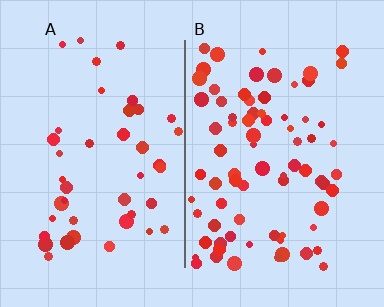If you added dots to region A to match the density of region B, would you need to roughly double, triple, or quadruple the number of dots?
Approximately double.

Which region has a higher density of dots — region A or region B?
B (the right).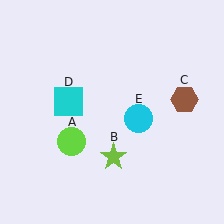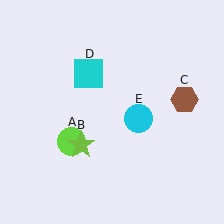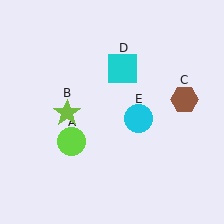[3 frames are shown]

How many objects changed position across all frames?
2 objects changed position: lime star (object B), cyan square (object D).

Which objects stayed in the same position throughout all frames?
Lime circle (object A) and brown hexagon (object C) and cyan circle (object E) remained stationary.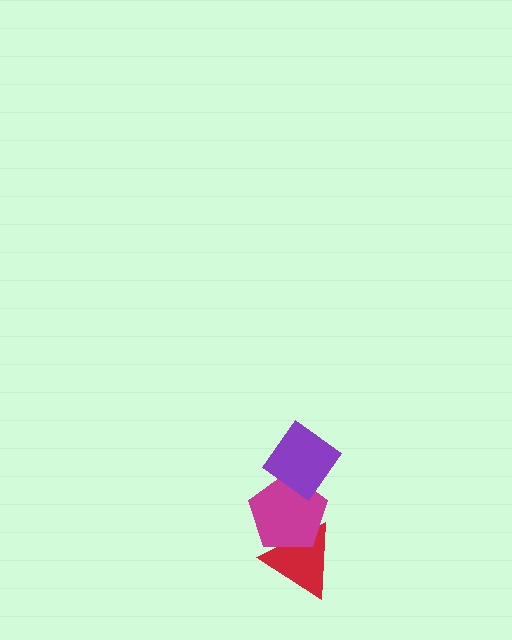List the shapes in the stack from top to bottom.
From top to bottom: the purple diamond, the magenta pentagon, the red triangle.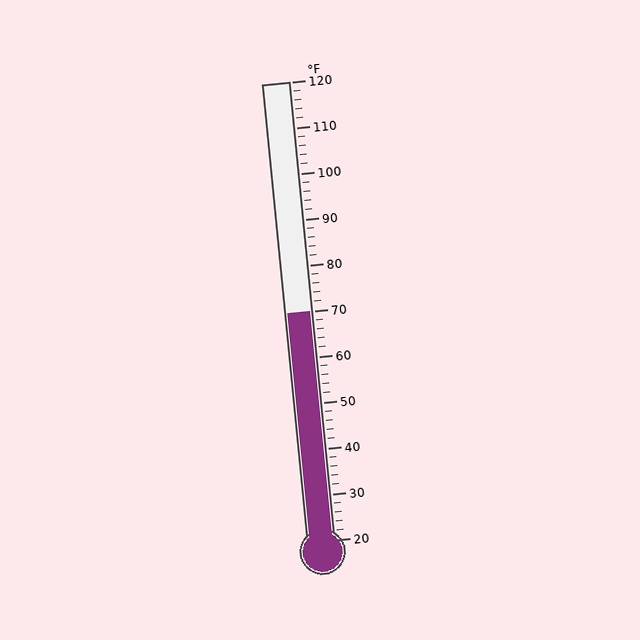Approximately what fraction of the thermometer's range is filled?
The thermometer is filled to approximately 50% of its range.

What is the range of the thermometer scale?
The thermometer scale ranges from 20°F to 120°F.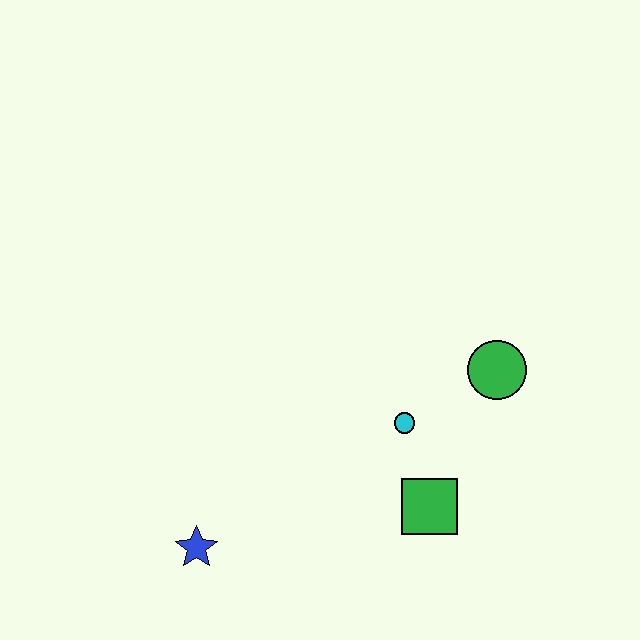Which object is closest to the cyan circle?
The green square is closest to the cyan circle.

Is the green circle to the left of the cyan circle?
No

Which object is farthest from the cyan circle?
The blue star is farthest from the cyan circle.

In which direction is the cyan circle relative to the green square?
The cyan circle is above the green square.